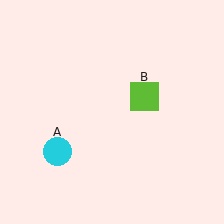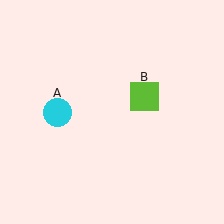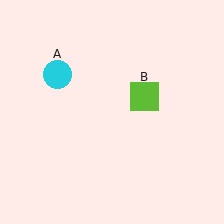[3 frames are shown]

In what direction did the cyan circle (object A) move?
The cyan circle (object A) moved up.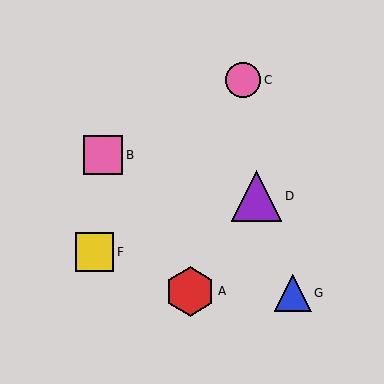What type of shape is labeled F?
Shape F is a yellow square.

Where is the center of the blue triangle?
The center of the blue triangle is at (293, 293).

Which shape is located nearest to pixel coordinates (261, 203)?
The purple triangle (labeled D) at (256, 196) is nearest to that location.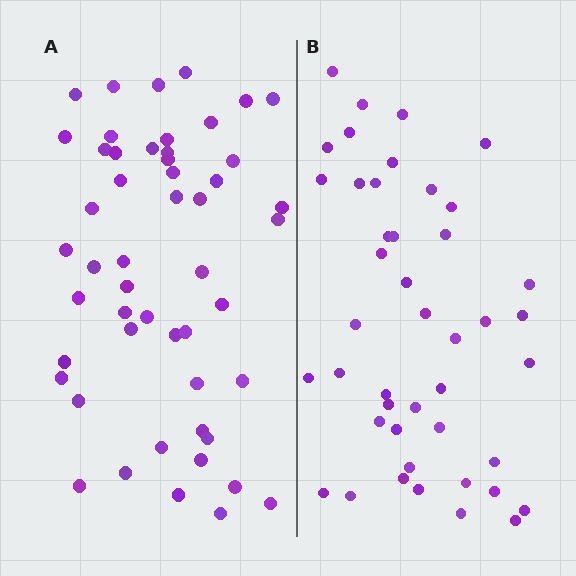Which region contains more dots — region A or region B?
Region A (the left region) has more dots.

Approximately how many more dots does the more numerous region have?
Region A has roughly 8 or so more dots than region B.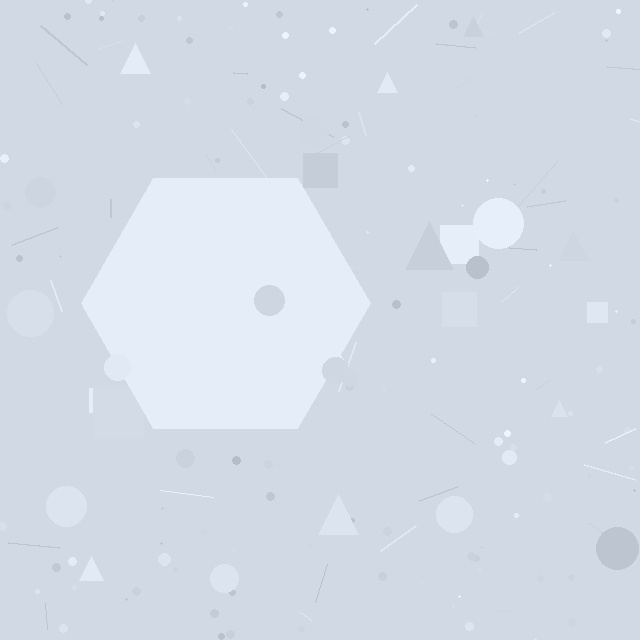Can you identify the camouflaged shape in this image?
The camouflaged shape is a hexagon.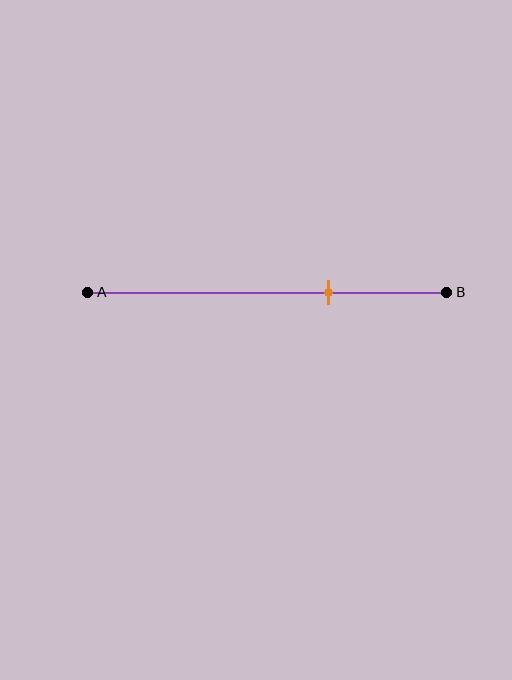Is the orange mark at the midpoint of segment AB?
No, the mark is at about 65% from A, not at the 50% midpoint.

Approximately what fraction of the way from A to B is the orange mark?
The orange mark is approximately 65% of the way from A to B.